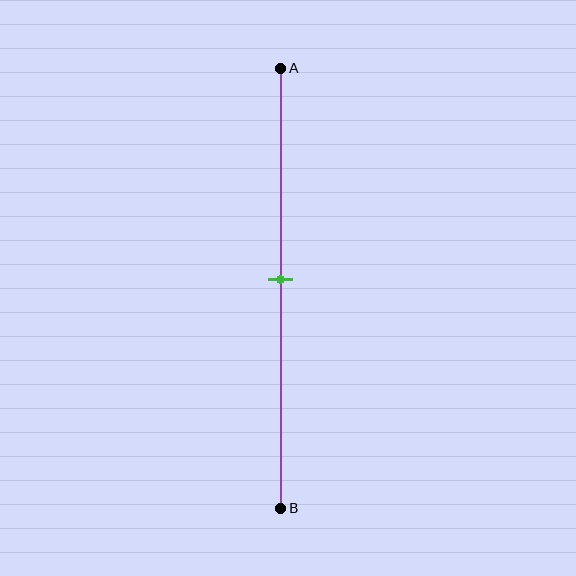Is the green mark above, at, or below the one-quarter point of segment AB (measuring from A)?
The green mark is below the one-quarter point of segment AB.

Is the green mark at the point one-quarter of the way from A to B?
No, the mark is at about 50% from A, not at the 25% one-quarter point.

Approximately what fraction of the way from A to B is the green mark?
The green mark is approximately 50% of the way from A to B.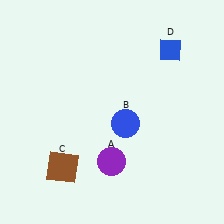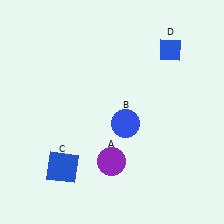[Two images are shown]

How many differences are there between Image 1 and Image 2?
There is 1 difference between the two images.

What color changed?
The square (C) changed from brown in Image 1 to blue in Image 2.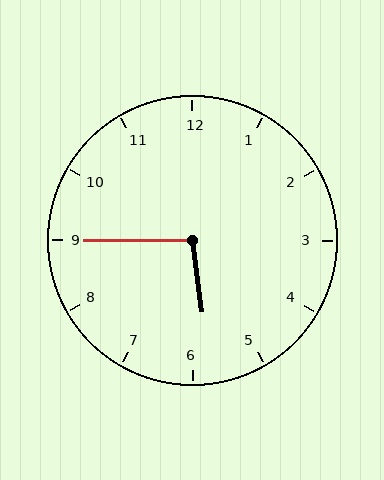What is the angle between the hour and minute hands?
Approximately 98 degrees.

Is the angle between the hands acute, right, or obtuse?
It is obtuse.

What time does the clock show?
5:45.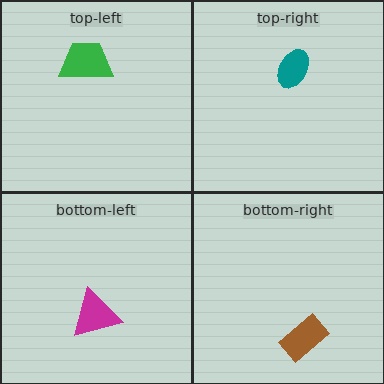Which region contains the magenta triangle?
The bottom-left region.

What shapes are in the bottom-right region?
The brown rectangle.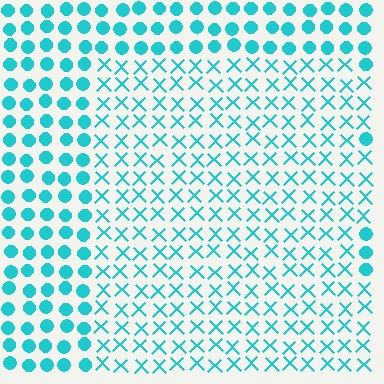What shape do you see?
I see a rectangle.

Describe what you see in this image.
The image is filled with small cyan elements arranged in a uniform grid. A rectangle-shaped region contains X marks, while the surrounding area contains circles. The boundary is defined purely by the change in element shape.